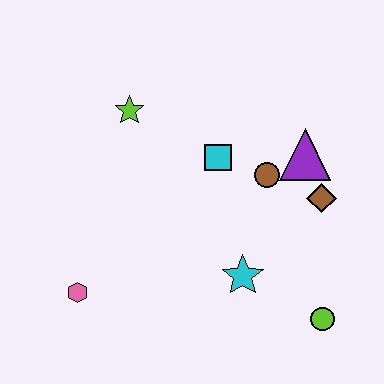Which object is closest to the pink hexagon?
The cyan star is closest to the pink hexagon.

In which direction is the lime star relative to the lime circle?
The lime star is above the lime circle.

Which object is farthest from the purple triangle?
The pink hexagon is farthest from the purple triangle.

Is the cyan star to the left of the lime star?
No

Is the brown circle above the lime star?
No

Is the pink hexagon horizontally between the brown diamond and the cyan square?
No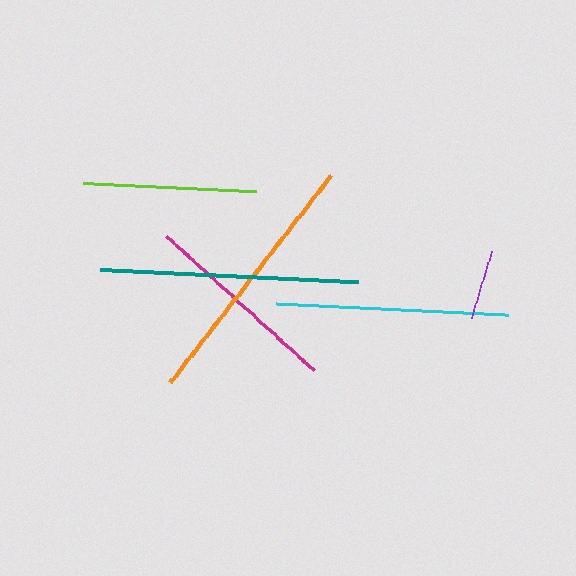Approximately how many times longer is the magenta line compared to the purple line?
The magenta line is approximately 2.8 times the length of the purple line.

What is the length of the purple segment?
The purple segment is approximately 70 pixels long.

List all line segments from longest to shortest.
From longest to shortest: orange, teal, cyan, magenta, lime, purple.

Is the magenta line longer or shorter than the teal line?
The teal line is longer than the magenta line.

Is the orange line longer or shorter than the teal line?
The orange line is longer than the teal line.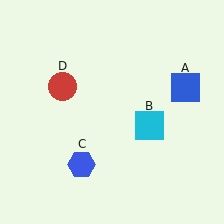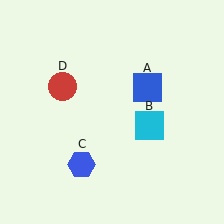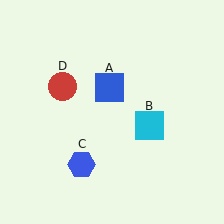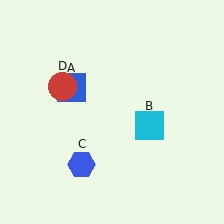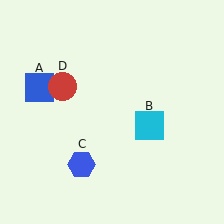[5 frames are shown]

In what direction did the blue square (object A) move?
The blue square (object A) moved left.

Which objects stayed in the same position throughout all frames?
Cyan square (object B) and blue hexagon (object C) and red circle (object D) remained stationary.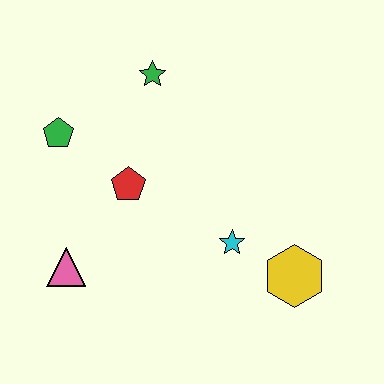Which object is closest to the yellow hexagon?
The cyan star is closest to the yellow hexagon.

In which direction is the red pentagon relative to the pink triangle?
The red pentagon is above the pink triangle.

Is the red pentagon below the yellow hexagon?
No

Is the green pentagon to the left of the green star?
Yes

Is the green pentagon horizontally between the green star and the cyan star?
No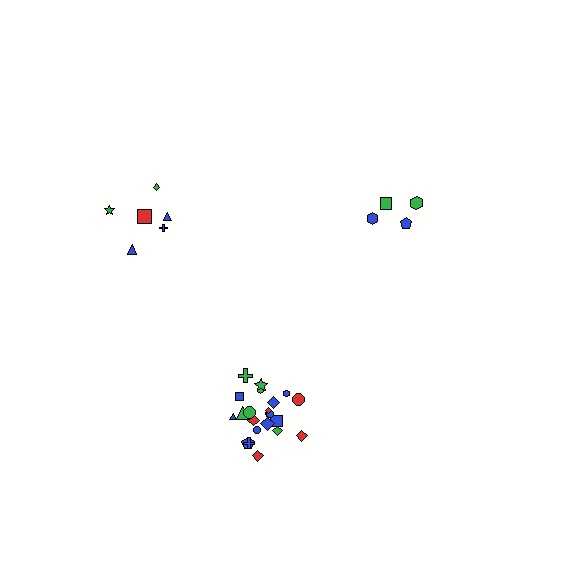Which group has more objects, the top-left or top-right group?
The top-left group.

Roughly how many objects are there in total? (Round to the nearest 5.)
Roughly 30 objects in total.